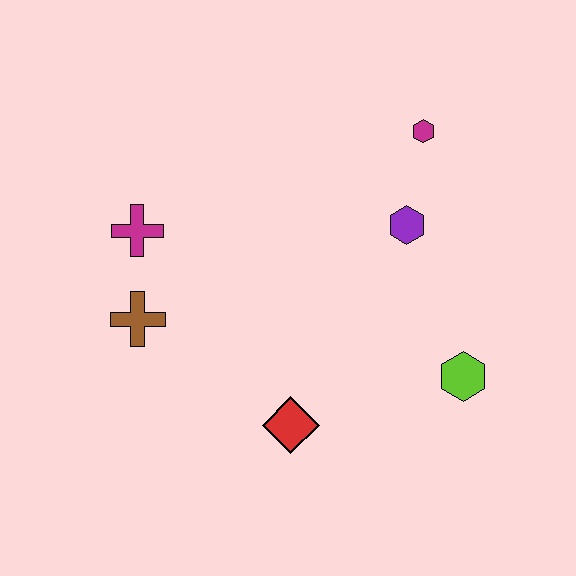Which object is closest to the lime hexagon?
The purple hexagon is closest to the lime hexagon.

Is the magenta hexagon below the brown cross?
No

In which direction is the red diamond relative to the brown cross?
The red diamond is to the right of the brown cross.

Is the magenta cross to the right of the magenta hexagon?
No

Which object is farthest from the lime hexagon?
The magenta cross is farthest from the lime hexagon.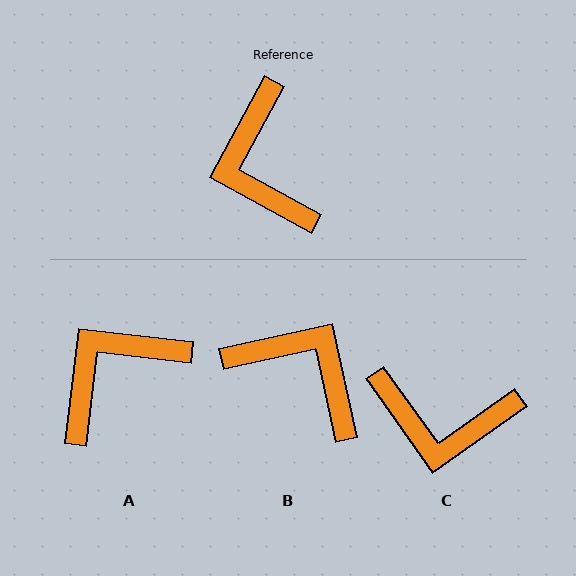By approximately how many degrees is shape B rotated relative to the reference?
Approximately 139 degrees clockwise.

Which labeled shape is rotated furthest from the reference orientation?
B, about 139 degrees away.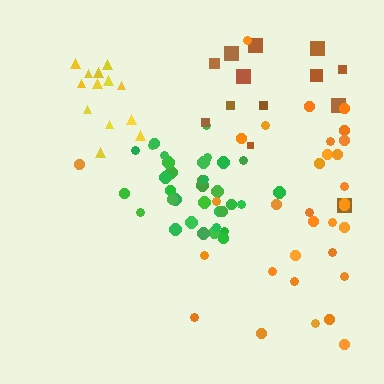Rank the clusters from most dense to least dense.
green, yellow, orange, brown.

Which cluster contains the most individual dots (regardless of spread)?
Green (34).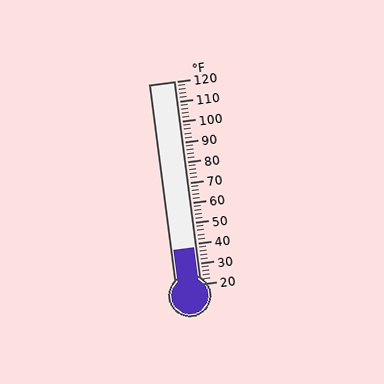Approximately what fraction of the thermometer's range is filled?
The thermometer is filled to approximately 20% of its range.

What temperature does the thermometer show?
The thermometer shows approximately 38°F.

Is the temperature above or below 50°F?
The temperature is below 50°F.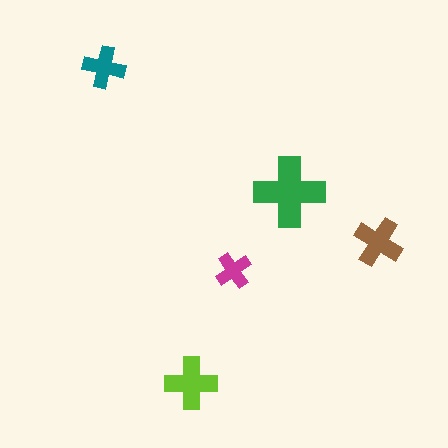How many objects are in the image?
There are 5 objects in the image.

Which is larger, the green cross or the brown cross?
The green one.